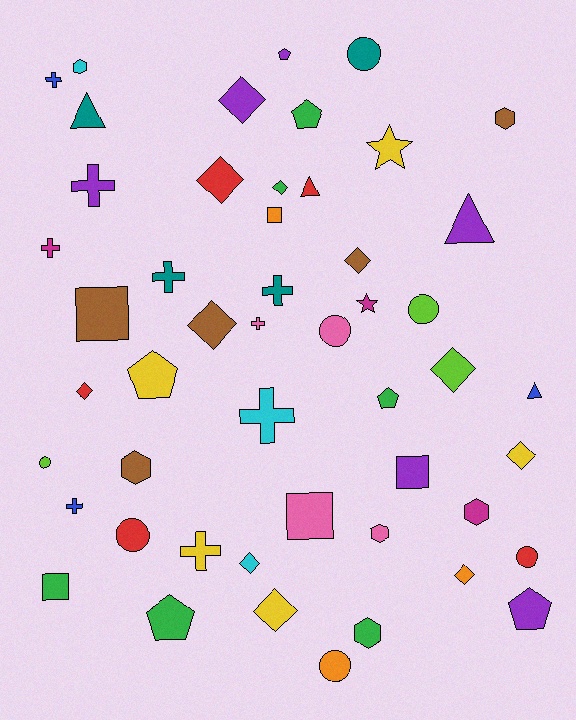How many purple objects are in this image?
There are 6 purple objects.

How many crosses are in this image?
There are 9 crosses.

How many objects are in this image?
There are 50 objects.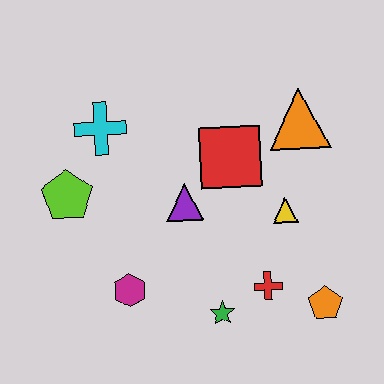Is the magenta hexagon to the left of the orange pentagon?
Yes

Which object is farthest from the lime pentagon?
The orange pentagon is farthest from the lime pentagon.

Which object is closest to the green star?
The red cross is closest to the green star.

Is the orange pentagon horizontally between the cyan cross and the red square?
No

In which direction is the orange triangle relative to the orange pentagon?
The orange triangle is above the orange pentagon.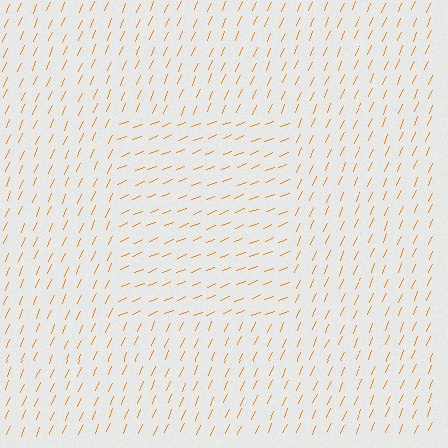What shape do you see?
I see a rectangle.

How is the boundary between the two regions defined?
The boundary is defined purely by a change in line orientation (approximately 45 degrees difference). All lines are the same color and thickness.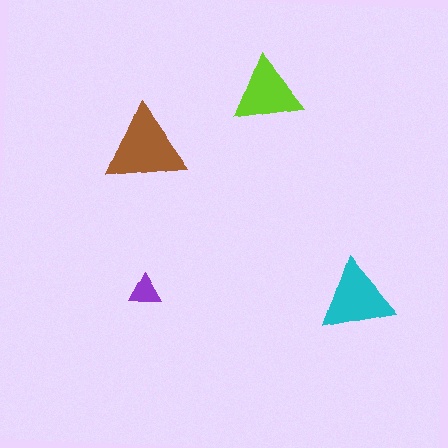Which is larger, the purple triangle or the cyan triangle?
The cyan one.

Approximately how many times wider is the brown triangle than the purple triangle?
About 2.5 times wider.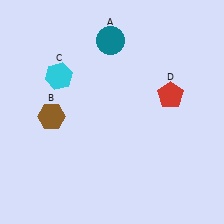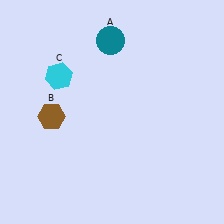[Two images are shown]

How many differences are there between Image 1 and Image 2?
There is 1 difference between the two images.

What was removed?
The red pentagon (D) was removed in Image 2.